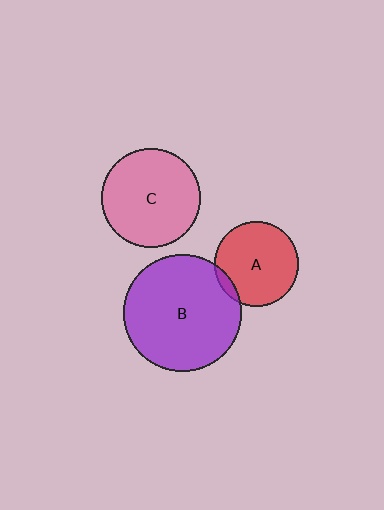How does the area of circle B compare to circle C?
Approximately 1.4 times.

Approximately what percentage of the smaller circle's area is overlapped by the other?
Approximately 5%.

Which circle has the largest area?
Circle B (purple).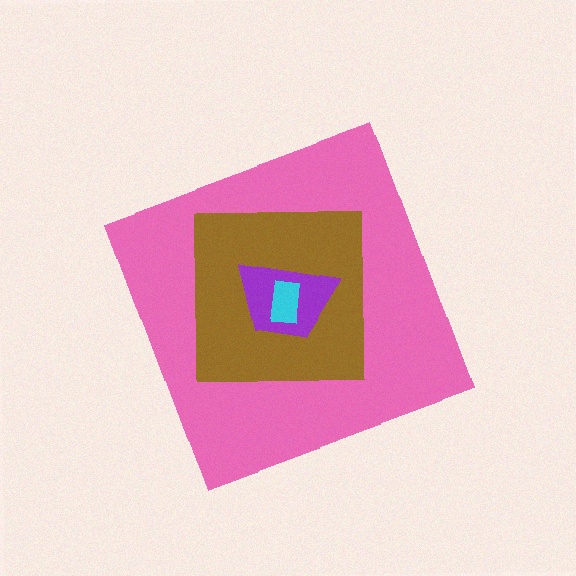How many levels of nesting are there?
4.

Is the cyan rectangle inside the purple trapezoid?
Yes.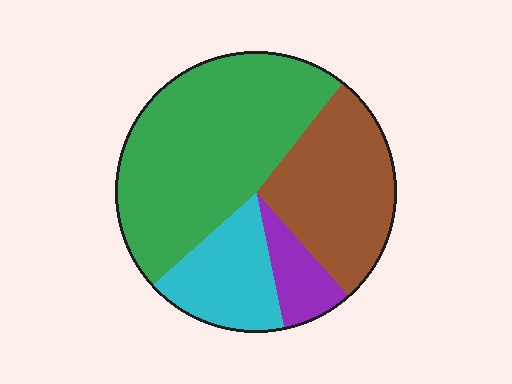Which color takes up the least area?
Purple, at roughly 10%.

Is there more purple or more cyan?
Cyan.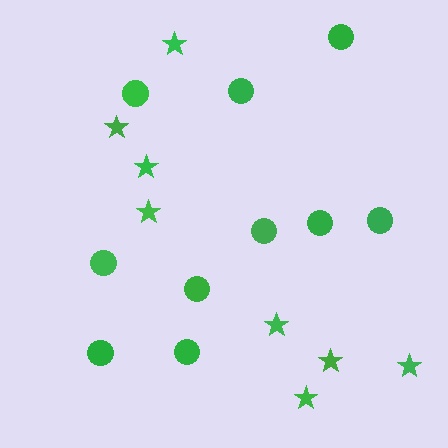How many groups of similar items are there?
There are 2 groups: one group of stars (8) and one group of circles (10).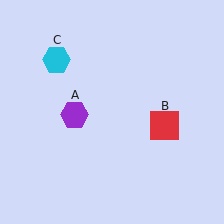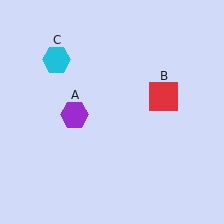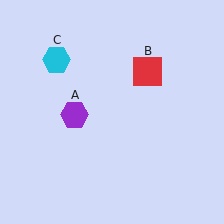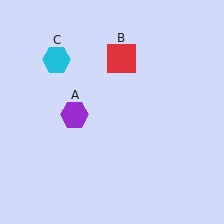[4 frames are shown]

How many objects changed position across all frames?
1 object changed position: red square (object B).